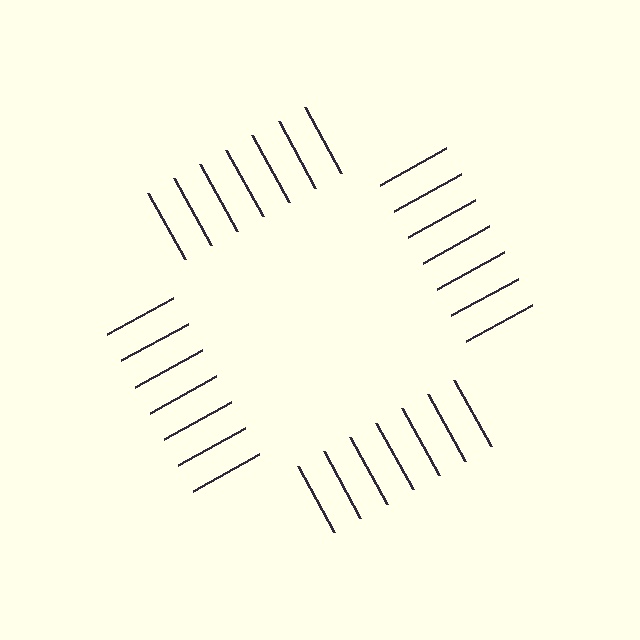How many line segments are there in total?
28 — 7 along each of the 4 edges.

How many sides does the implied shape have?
4 sides — the line-ends trace a square.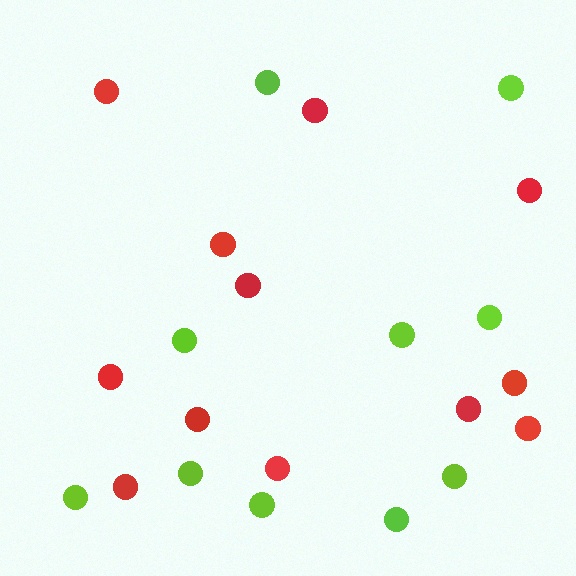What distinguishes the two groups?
There are 2 groups: one group of red circles (12) and one group of lime circles (10).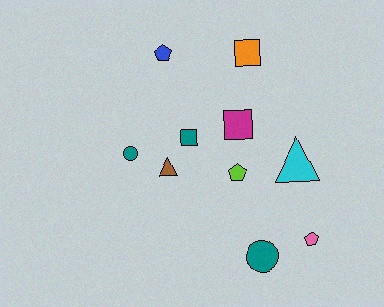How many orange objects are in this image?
There is 1 orange object.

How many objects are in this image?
There are 10 objects.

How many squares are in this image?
There are 3 squares.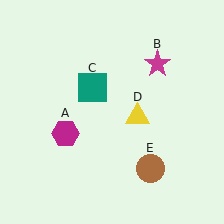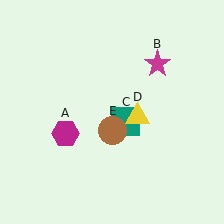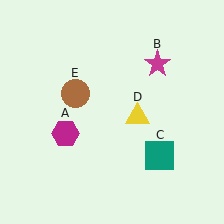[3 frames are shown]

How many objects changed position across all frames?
2 objects changed position: teal square (object C), brown circle (object E).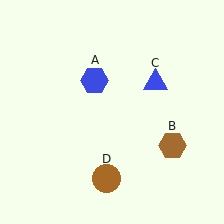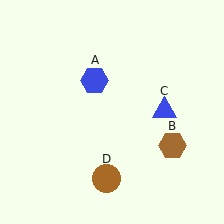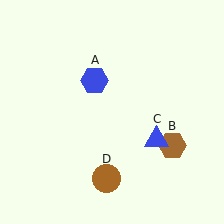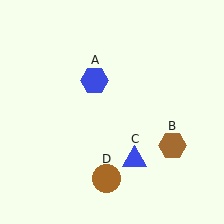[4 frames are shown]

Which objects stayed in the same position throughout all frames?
Blue hexagon (object A) and brown hexagon (object B) and brown circle (object D) remained stationary.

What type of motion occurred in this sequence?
The blue triangle (object C) rotated clockwise around the center of the scene.